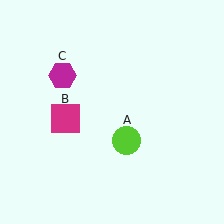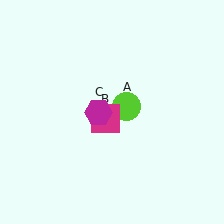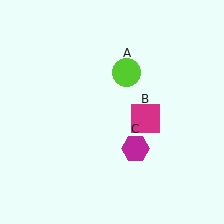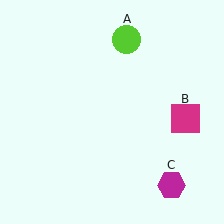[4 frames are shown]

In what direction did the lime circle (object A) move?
The lime circle (object A) moved up.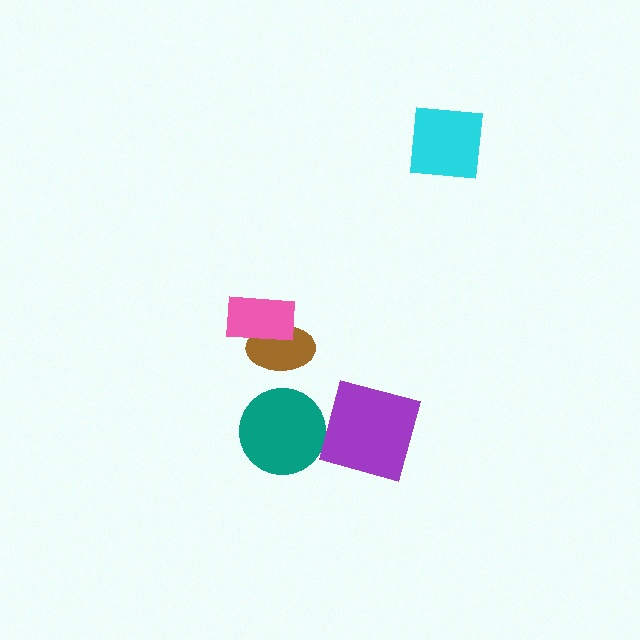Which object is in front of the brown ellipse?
The pink rectangle is in front of the brown ellipse.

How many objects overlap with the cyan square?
0 objects overlap with the cyan square.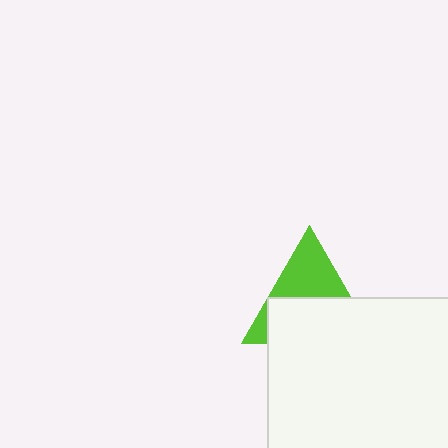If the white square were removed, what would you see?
You would see the complete lime triangle.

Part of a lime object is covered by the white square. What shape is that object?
It is a triangle.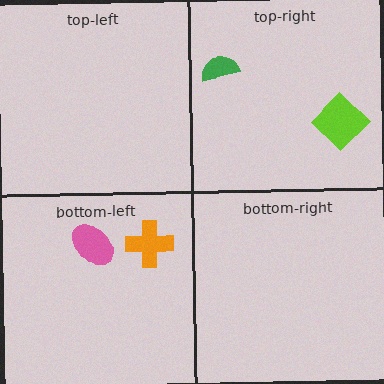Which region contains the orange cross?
The bottom-left region.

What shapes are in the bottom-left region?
The orange cross, the pink ellipse.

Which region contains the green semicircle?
The top-right region.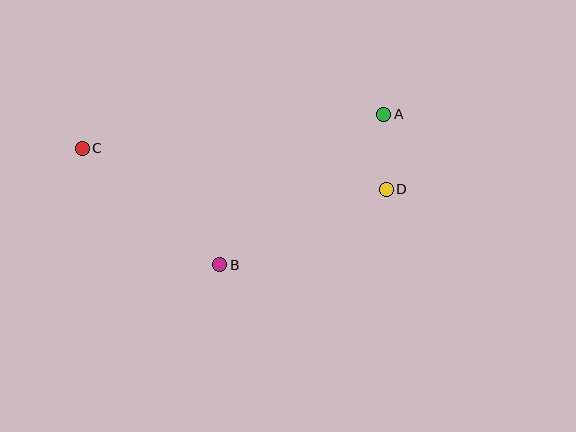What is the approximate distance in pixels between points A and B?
The distance between A and B is approximately 222 pixels.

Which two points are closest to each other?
Points A and D are closest to each other.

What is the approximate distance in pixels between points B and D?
The distance between B and D is approximately 183 pixels.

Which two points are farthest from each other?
Points C and D are farthest from each other.